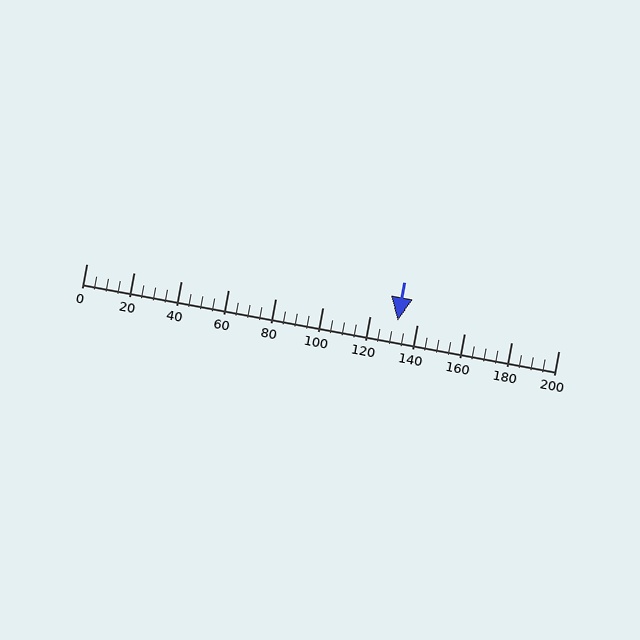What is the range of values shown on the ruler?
The ruler shows values from 0 to 200.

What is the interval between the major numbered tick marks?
The major tick marks are spaced 20 units apart.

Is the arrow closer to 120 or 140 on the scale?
The arrow is closer to 140.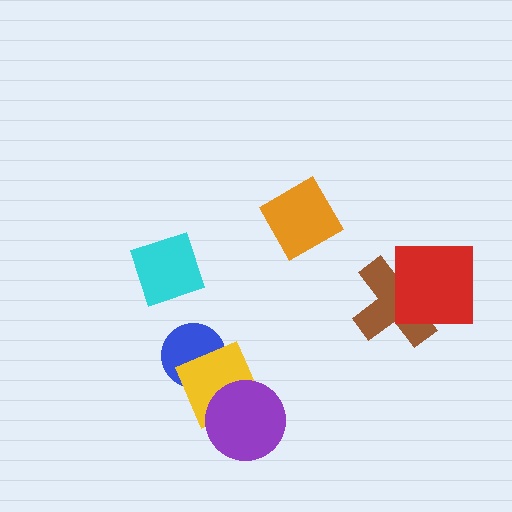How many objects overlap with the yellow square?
2 objects overlap with the yellow square.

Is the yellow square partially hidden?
Yes, it is partially covered by another shape.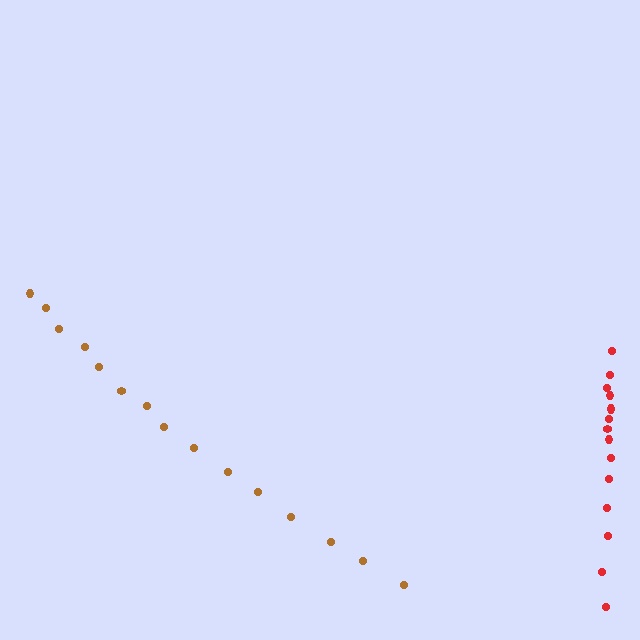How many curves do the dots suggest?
There are 2 distinct paths.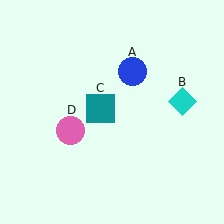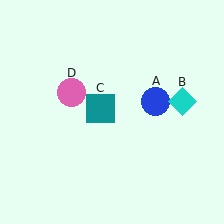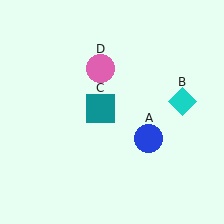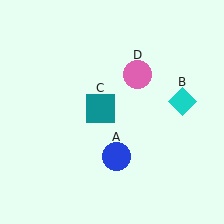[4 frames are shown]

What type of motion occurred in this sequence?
The blue circle (object A), pink circle (object D) rotated clockwise around the center of the scene.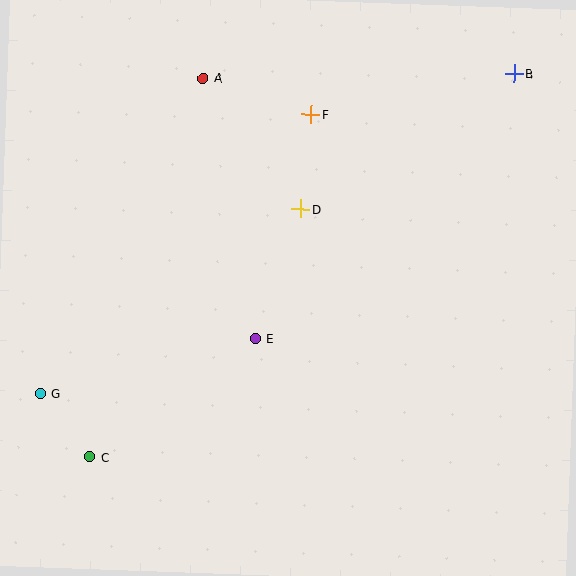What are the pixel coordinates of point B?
Point B is at (514, 74).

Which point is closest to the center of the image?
Point E at (255, 339) is closest to the center.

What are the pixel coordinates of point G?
Point G is at (40, 394).